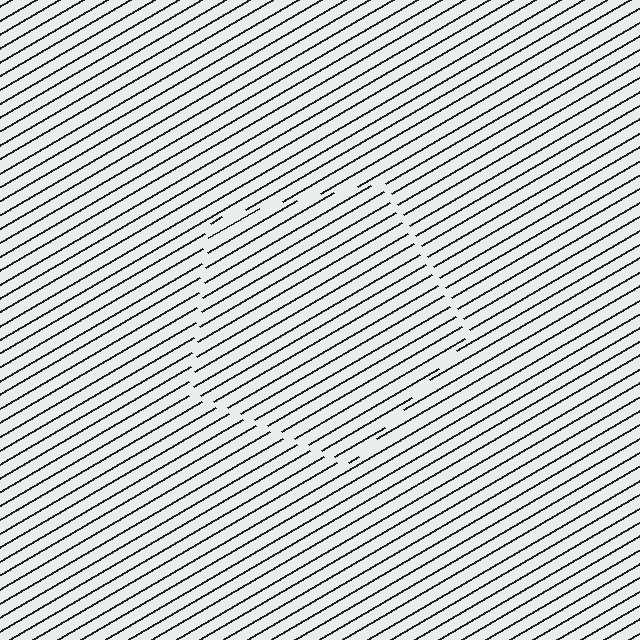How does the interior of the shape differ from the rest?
The interior of the shape contains the same grating, shifted by half a period — the contour is defined by the phase discontinuity where line-ends from the inner and outer gratings abut.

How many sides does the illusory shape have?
5 sides — the line-ends trace a pentagon.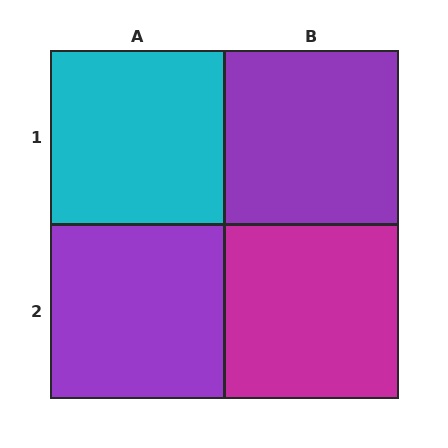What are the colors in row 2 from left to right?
Purple, magenta.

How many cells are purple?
2 cells are purple.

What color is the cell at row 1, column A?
Cyan.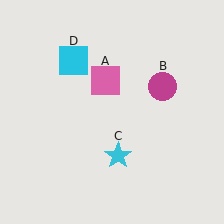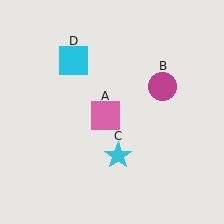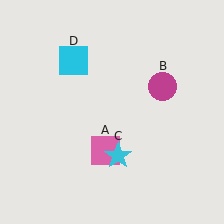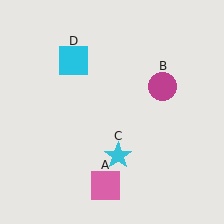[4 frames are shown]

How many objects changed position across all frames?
1 object changed position: pink square (object A).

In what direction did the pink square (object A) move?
The pink square (object A) moved down.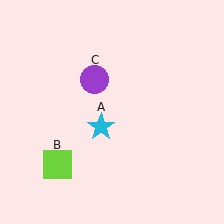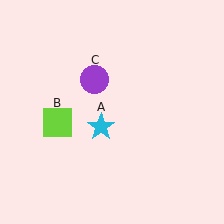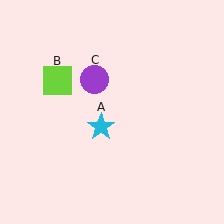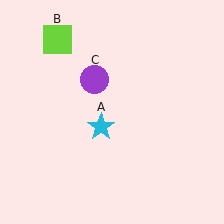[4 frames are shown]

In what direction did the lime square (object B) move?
The lime square (object B) moved up.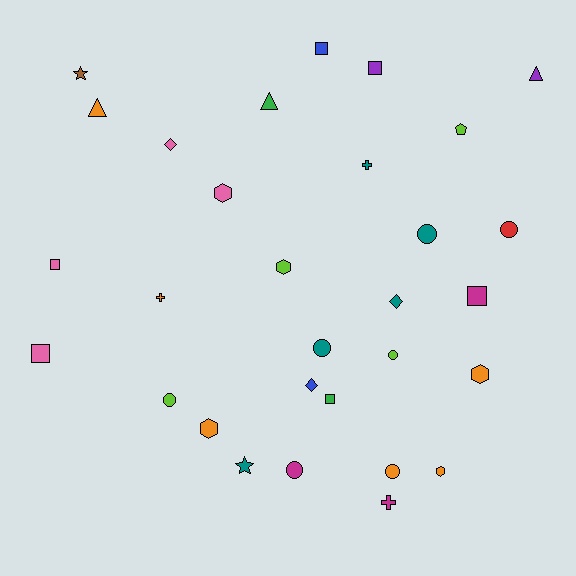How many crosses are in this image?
There are 3 crosses.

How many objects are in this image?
There are 30 objects.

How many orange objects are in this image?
There are 6 orange objects.